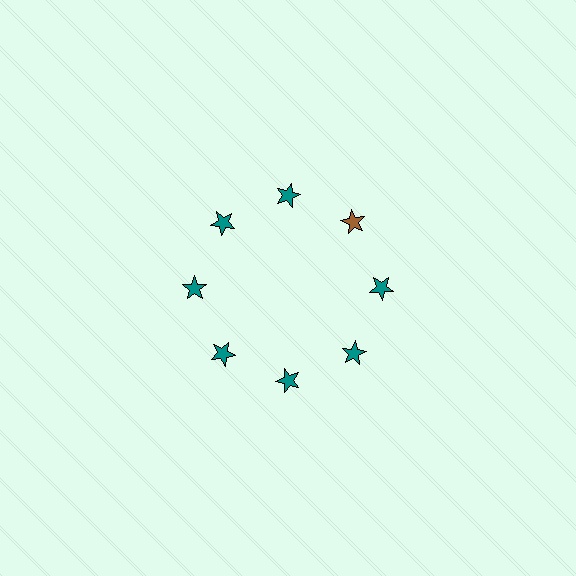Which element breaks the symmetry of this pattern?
The brown star at roughly the 2 o'clock position breaks the symmetry. All other shapes are teal stars.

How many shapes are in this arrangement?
There are 8 shapes arranged in a ring pattern.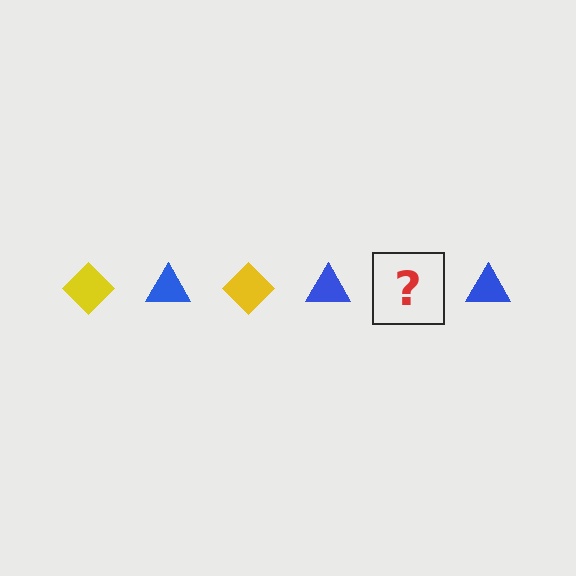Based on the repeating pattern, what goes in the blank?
The blank should be a yellow diamond.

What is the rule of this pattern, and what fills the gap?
The rule is that the pattern alternates between yellow diamond and blue triangle. The gap should be filled with a yellow diamond.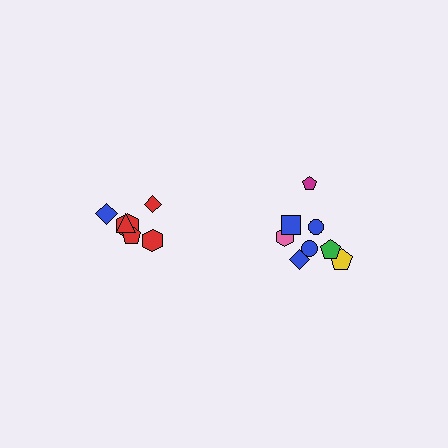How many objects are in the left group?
There are 6 objects.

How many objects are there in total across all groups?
There are 14 objects.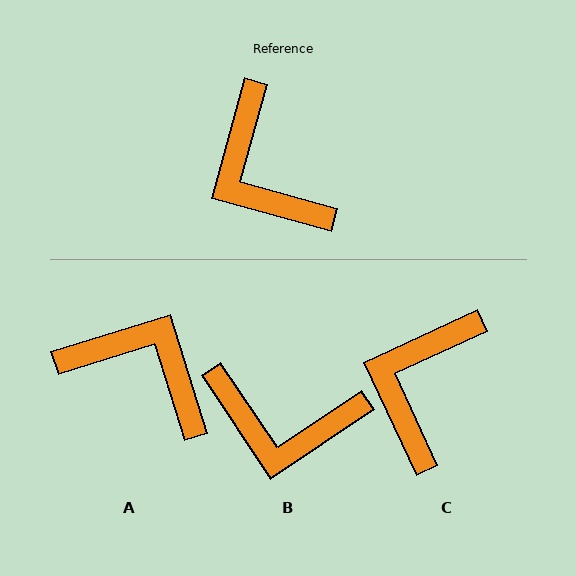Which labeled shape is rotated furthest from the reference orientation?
A, about 147 degrees away.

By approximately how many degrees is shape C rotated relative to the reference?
Approximately 50 degrees clockwise.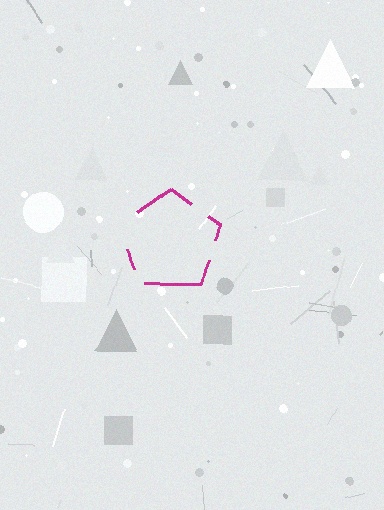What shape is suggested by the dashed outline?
The dashed outline suggests a pentagon.